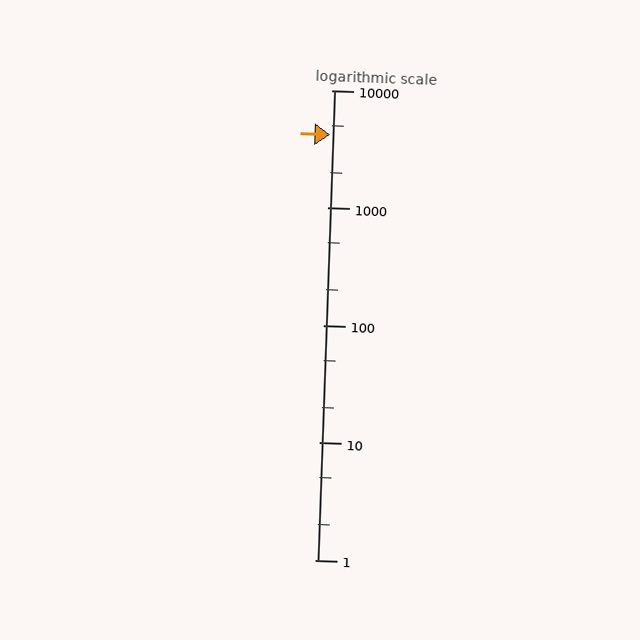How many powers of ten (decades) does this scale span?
The scale spans 4 decades, from 1 to 10000.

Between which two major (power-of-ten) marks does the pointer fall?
The pointer is between 1000 and 10000.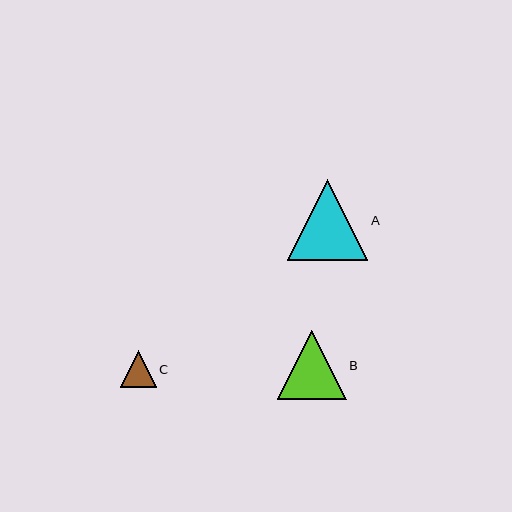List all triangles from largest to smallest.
From largest to smallest: A, B, C.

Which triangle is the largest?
Triangle A is the largest with a size of approximately 80 pixels.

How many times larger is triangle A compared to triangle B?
Triangle A is approximately 1.2 times the size of triangle B.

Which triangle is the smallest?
Triangle C is the smallest with a size of approximately 36 pixels.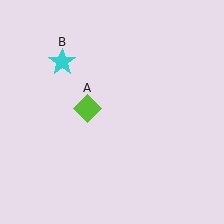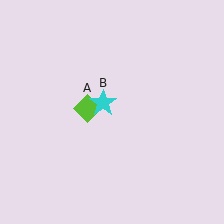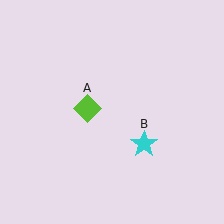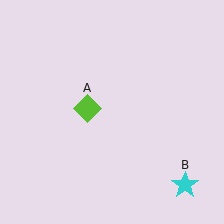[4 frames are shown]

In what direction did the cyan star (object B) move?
The cyan star (object B) moved down and to the right.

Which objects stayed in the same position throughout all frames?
Lime diamond (object A) remained stationary.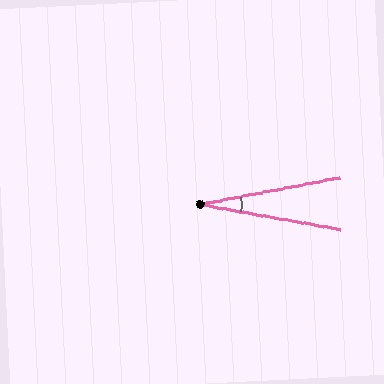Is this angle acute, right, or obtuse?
It is acute.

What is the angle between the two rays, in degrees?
Approximately 21 degrees.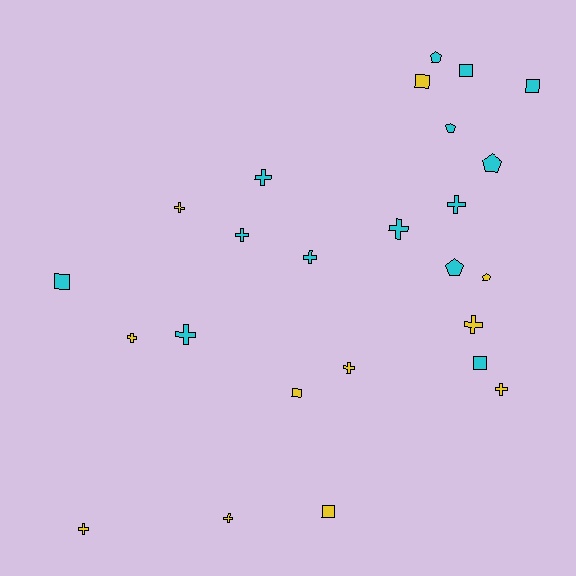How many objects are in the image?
There are 25 objects.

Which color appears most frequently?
Cyan, with 14 objects.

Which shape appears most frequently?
Cross, with 13 objects.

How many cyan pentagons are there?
There are 4 cyan pentagons.